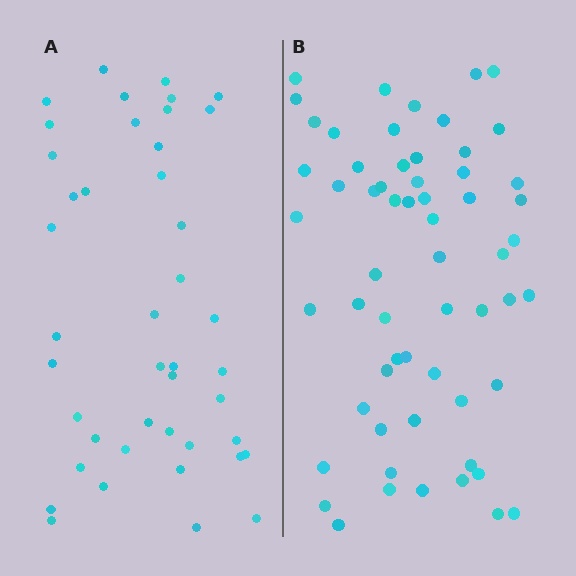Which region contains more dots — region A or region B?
Region B (the right region) has more dots.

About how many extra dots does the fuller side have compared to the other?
Region B has approximately 15 more dots than region A.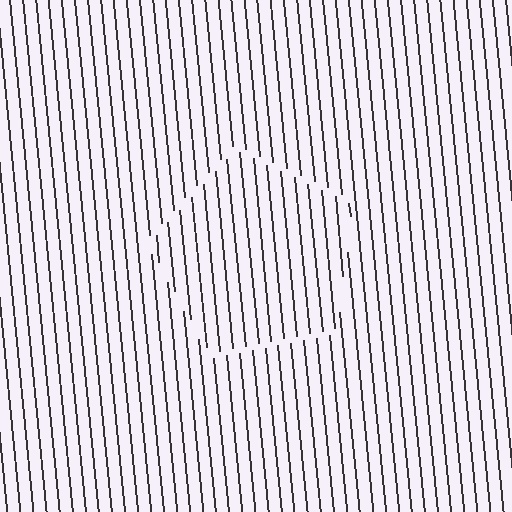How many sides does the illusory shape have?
5 sides — the line-ends trace a pentagon.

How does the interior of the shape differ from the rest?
The interior of the shape contains the same grating, shifted by half a period — the contour is defined by the phase discontinuity where line-ends from the inner and outer gratings abut.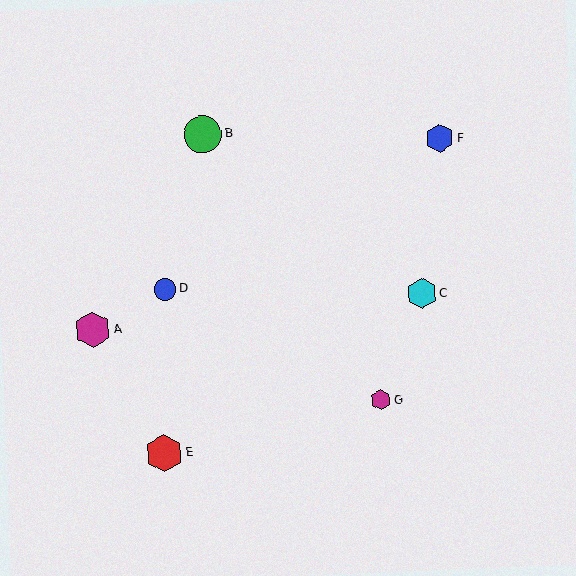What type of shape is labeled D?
Shape D is a blue circle.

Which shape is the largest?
The green circle (labeled B) is the largest.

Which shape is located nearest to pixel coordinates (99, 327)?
The magenta hexagon (labeled A) at (93, 330) is nearest to that location.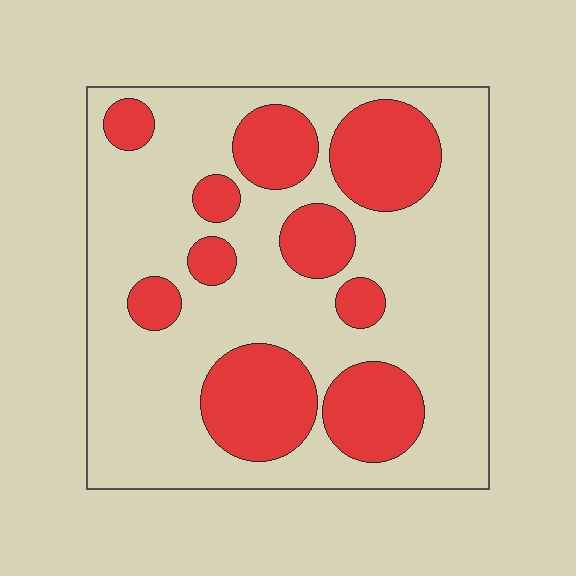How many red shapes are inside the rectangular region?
10.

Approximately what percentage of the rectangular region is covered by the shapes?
Approximately 30%.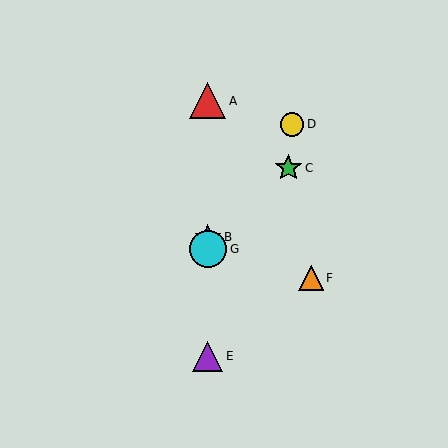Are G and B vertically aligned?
Yes, both are at x≈208.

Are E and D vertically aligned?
No, E is at x≈208 and D is at x≈292.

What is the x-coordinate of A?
Object A is at x≈208.